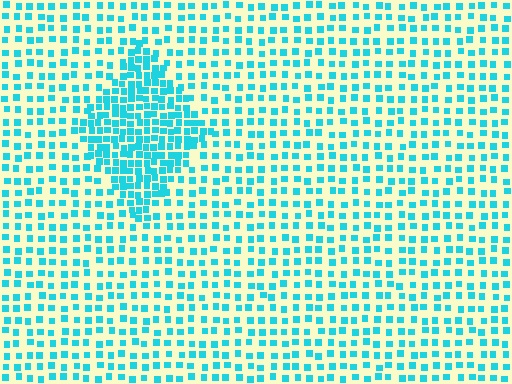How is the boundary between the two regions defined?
The boundary is defined by a change in element density (approximately 2.1x ratio). All elements are the same color, size, and shape.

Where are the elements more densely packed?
The elements are more densely packed inside the diamond boundary.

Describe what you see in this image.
The image contains small cyan elements arranged at two different densities. A diamond-shaped region is visible where the elements are more densely packed than the surrounding area.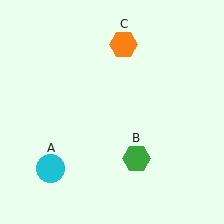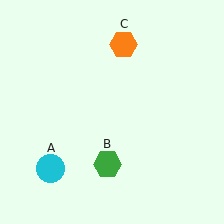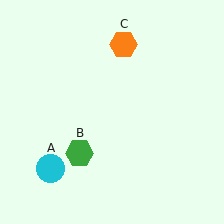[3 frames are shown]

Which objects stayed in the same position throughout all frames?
Cyan circle (object A) and orange hexagon (object C) remained stationary.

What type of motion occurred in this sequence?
The green hexagon (object B) rotated clockwise around the center of the scene.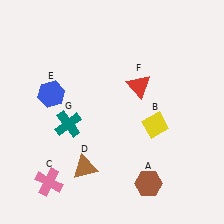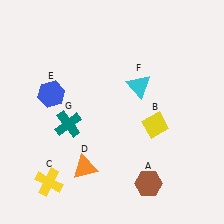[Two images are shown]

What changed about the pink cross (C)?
In Image 1, C is pink. In Image 2, it changed to yellow.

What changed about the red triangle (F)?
In Image 1, F is red. In Image 2, it changed to cyan.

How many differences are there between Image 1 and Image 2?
There are 3 differences between the two images.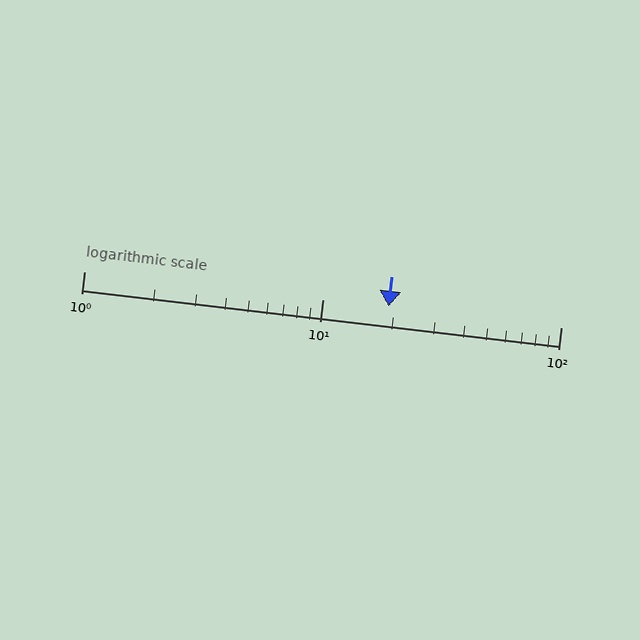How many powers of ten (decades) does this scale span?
The scale spans 2 decades, from 1 to 100.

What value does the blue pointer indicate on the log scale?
The pointer indicates approximately 19.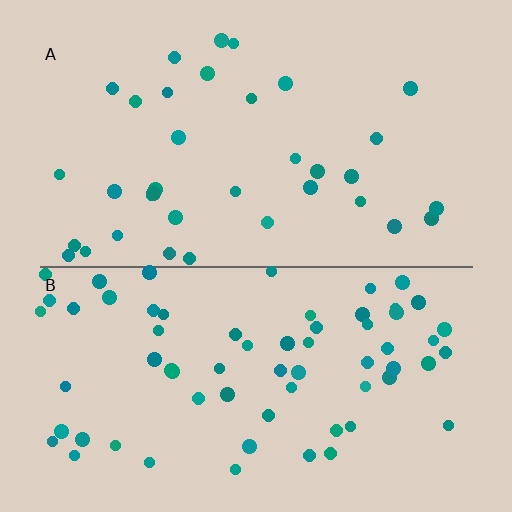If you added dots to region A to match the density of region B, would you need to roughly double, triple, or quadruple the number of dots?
Approximately double.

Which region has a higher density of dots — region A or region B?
B (the bottom).